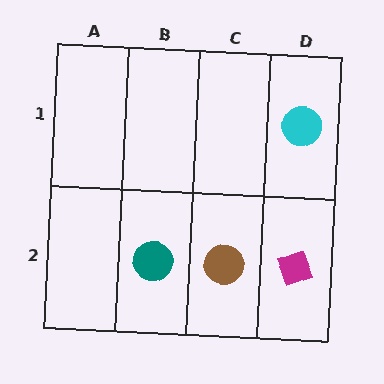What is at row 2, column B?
A teal circle.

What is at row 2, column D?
A magenta diamond.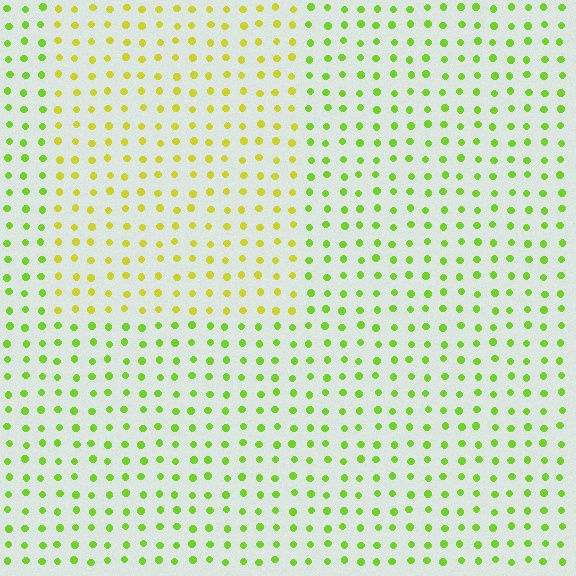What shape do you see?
I see a rectangle.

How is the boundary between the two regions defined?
The boundary is defined purely by a slight shift in hue (about 33 degrees). Spacing, size, and orientation are identical on both sides.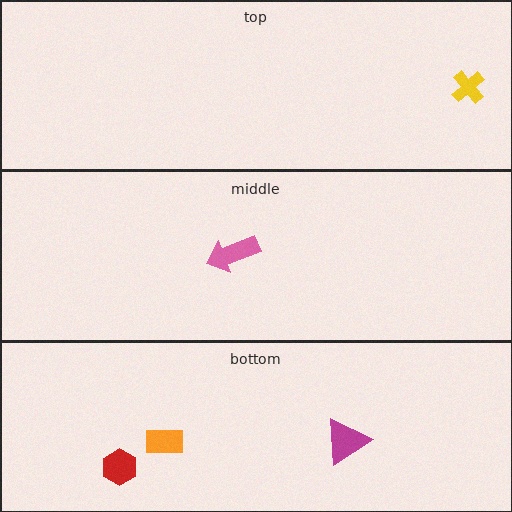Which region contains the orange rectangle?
The bottom region.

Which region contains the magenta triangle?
The bottom region.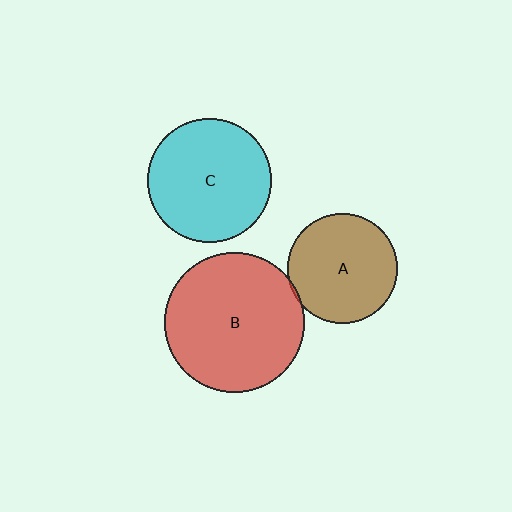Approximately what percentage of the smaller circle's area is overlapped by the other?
Approximately 5%.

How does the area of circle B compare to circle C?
Approximately 1.3 times.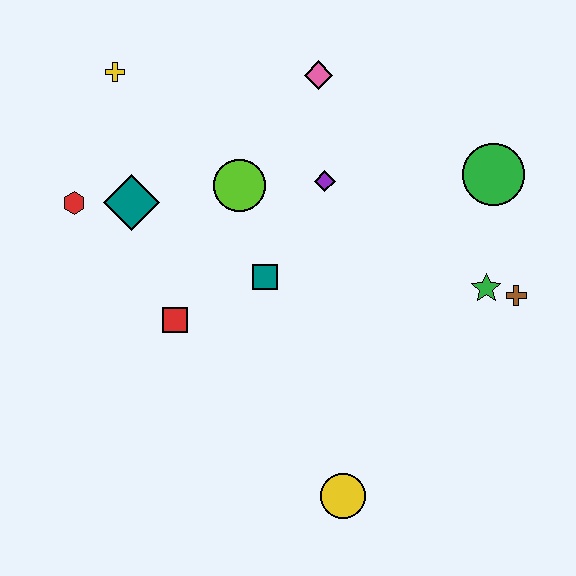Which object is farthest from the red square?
The green circle is farthest from the red square.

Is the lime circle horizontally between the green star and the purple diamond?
No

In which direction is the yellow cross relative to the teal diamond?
The yellow cross is above the teal diamond.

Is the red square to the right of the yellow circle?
No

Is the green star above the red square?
Yes